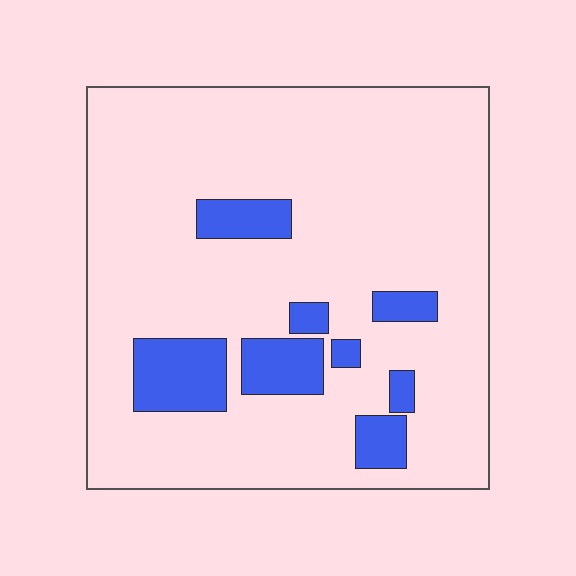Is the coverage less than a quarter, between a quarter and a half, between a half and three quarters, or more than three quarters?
Less than a quarter.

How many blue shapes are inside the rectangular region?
8.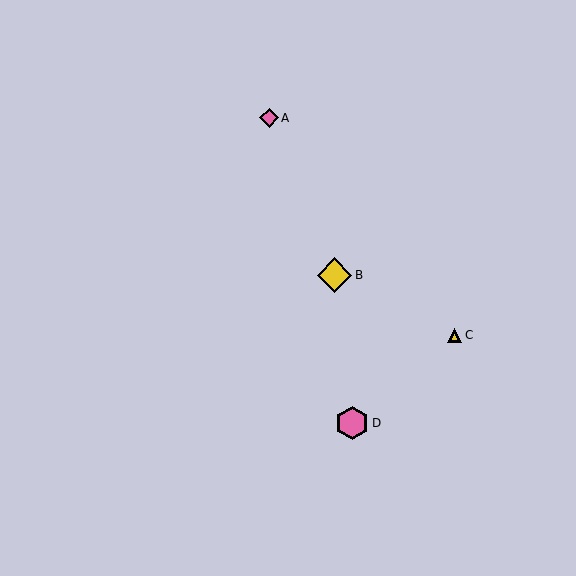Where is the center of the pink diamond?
The center of the pink diamond is at (269, 118).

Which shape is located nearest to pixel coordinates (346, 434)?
The pink hexagon (labeled D) at (352, 423) is nearest to that location.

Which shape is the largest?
The yellow diamond (labeled B) is the largest.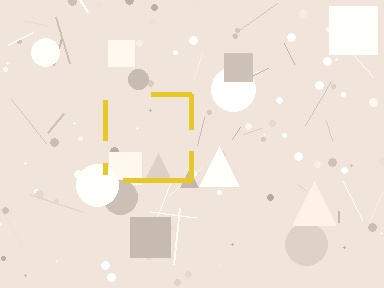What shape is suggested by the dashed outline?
The dashed outline suggests a square.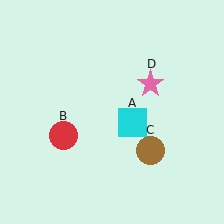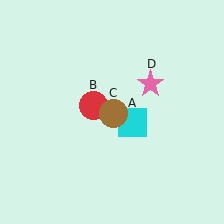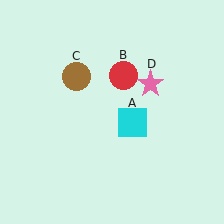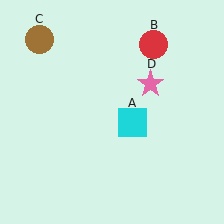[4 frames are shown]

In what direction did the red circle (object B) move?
The red circle (object B) moved up and to the right.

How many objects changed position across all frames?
2 objects changed position: red circle (object B), brown circle (object C).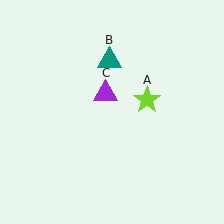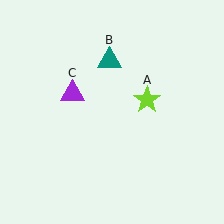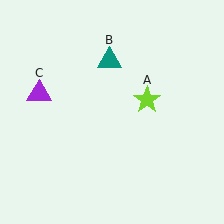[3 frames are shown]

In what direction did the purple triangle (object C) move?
The purple triangle (object C) moved left.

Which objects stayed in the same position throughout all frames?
Lime star (object A) and teal triangle (object B) remained stationary.